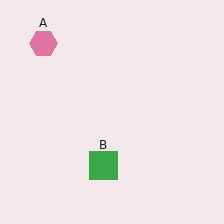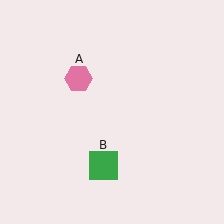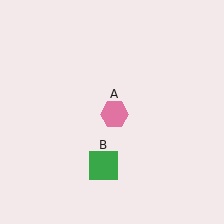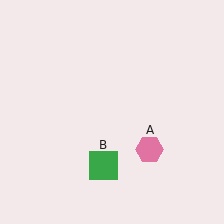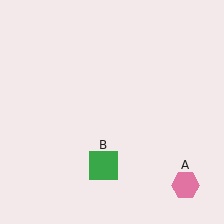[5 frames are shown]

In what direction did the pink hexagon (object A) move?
The pink hexagon (object A) moved down and to the right.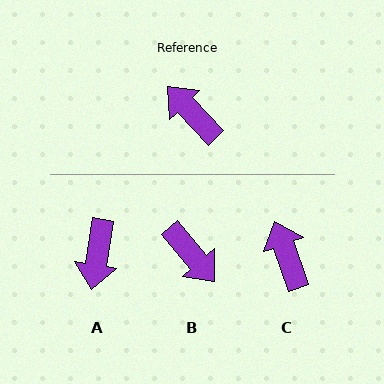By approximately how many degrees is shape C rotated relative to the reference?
Approximately 24 degrees clockwise.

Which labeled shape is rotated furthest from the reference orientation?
B, about 177 degrees away.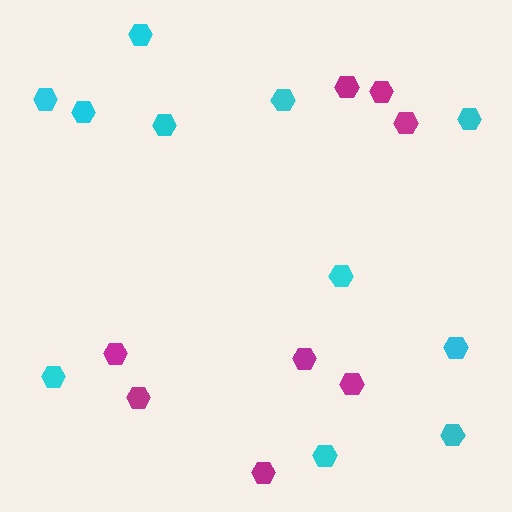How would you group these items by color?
There are 2 groups: one group of magenta hexagons (8) and one group of cyan hexagons (11).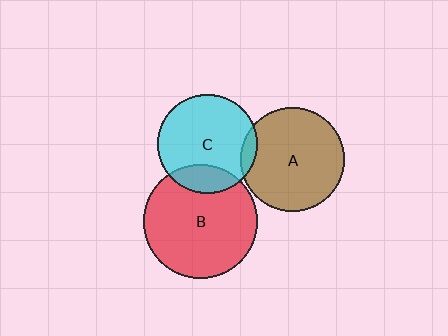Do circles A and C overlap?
Yes.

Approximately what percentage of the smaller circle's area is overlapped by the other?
Approximately 5%.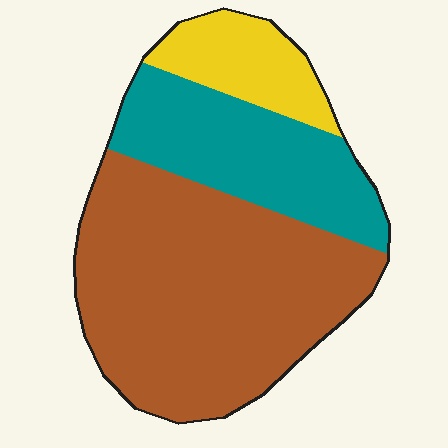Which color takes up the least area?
Yellow, at roughly 15%.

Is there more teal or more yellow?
Teal.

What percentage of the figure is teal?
Teal takes up between a quarter and a half of the figure.